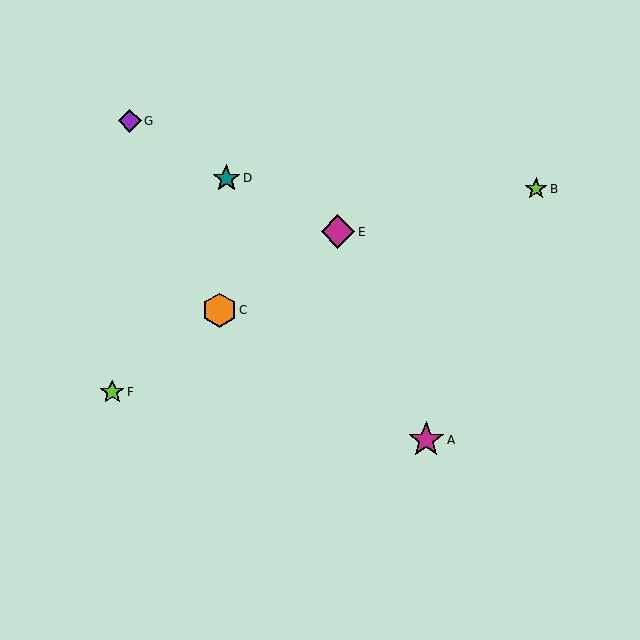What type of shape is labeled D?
Shape D is a teal star.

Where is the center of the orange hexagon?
The center of the orange hexagon is at (219, 310).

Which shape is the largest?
The magenta star (labeled A) is the largest.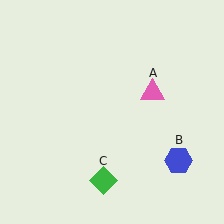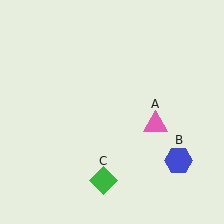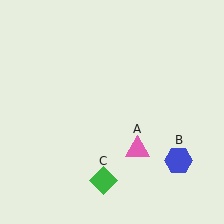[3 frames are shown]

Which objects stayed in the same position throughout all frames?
Blue hexagon (object B) and green diamond (object C) remained stationary.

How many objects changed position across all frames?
1 object changed position: pink triangle (object A).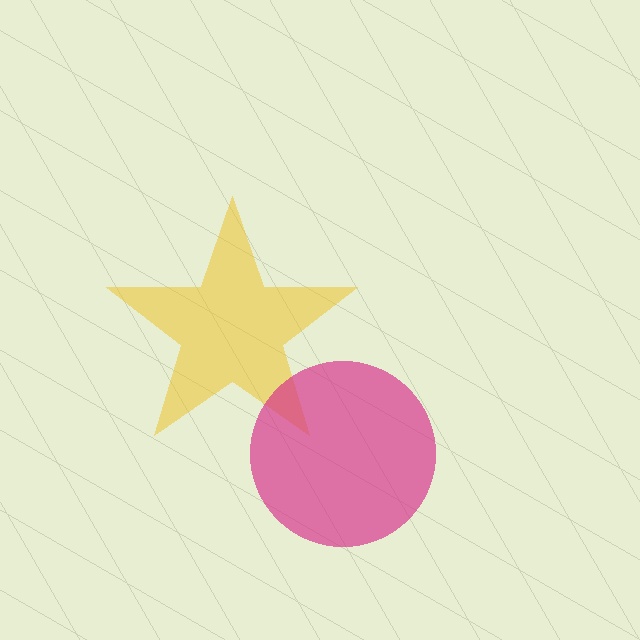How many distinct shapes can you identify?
There are 2 distinct shapes: a yellow star, a magenta circle.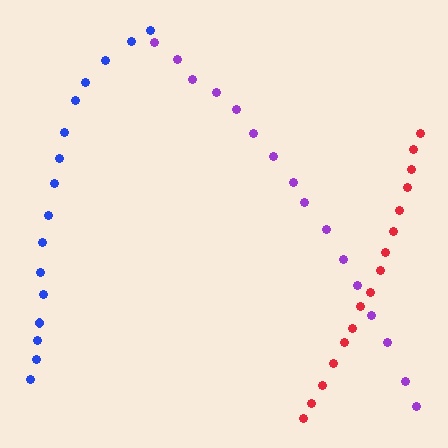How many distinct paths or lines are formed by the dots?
There are 3 distinct paths.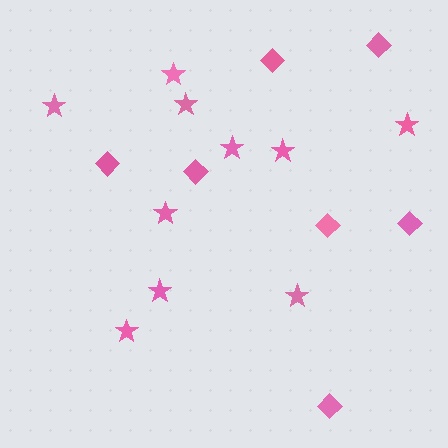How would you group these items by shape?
There are 2 groups: one group of stars (10) and one group of diamonds (7).